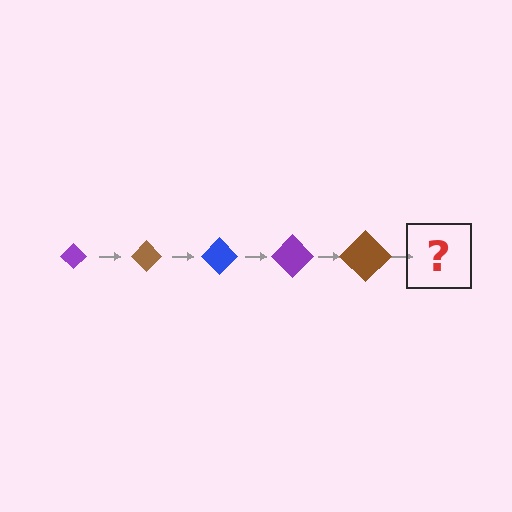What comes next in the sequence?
The next element should be a blue diamond, larger than the previous one.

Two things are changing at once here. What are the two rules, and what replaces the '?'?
The two rules are that the diamond grows larger each step and the color cycles through purple, brown, and blue. The '?' should be a blue diamond, larger than the previous one.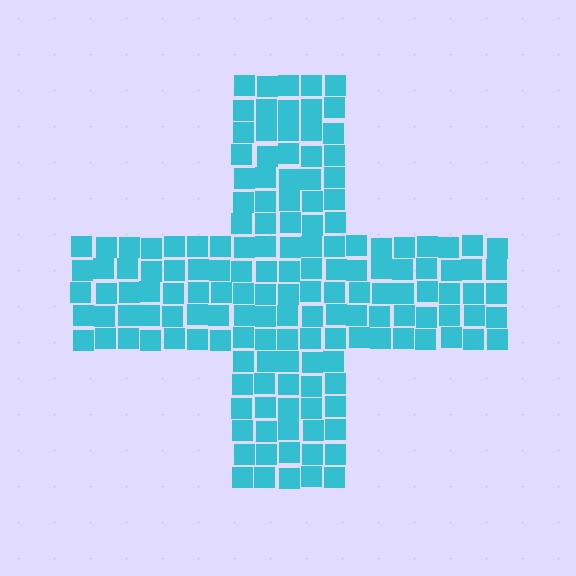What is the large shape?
The large shape is a cross.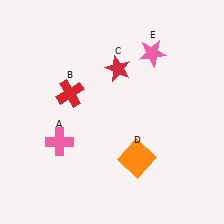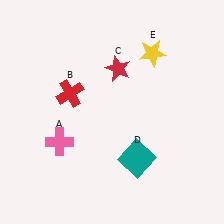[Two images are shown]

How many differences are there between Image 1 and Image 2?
There are 2 differences between the two images.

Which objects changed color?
D changed from orange to teal. E changed from pink to yellow.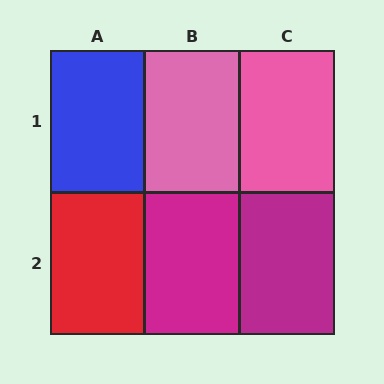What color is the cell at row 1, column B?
Pink.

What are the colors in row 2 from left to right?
Red, magenta, magenta.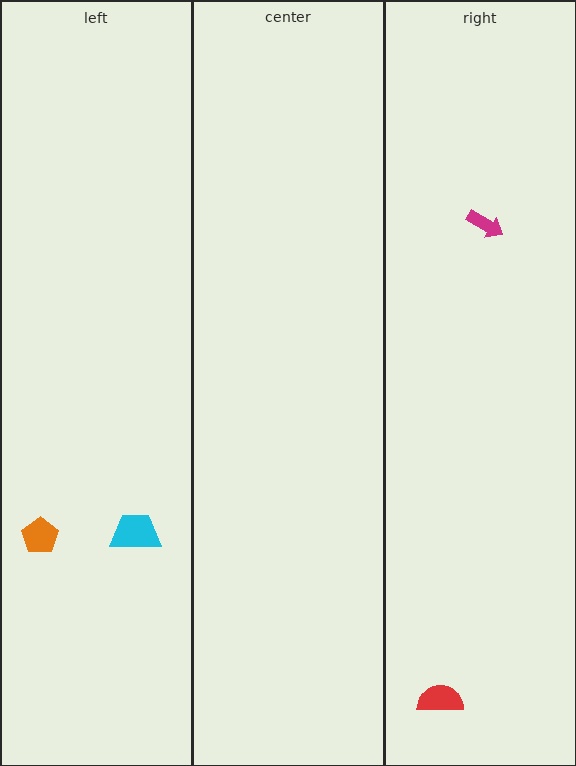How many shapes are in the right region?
2.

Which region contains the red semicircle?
The right region.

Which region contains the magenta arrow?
The right region.